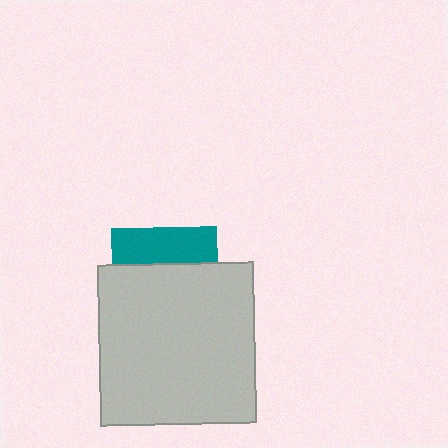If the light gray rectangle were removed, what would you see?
You would see the complete teal square.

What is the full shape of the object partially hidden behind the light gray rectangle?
The partially hidden object is a teal square.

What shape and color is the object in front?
The object in front is a light gray rectangle.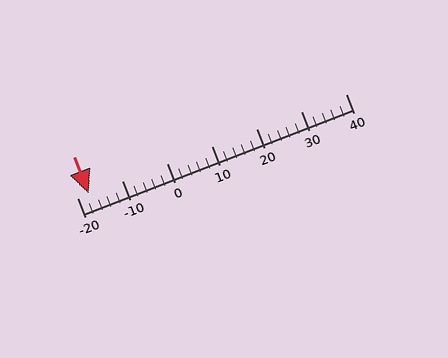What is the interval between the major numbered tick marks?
The major tick marks are spaced 10 units apart.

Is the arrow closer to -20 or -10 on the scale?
The arrow is closer to -20.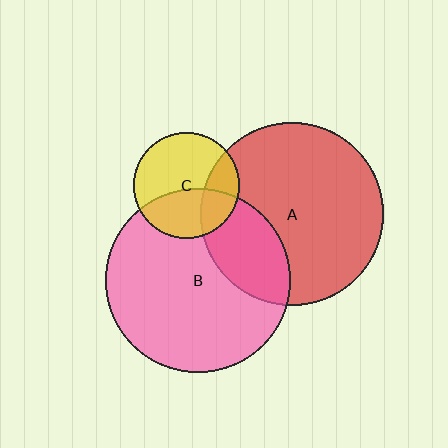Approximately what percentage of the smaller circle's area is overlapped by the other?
Approximately 25%.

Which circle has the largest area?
Circle B (pink).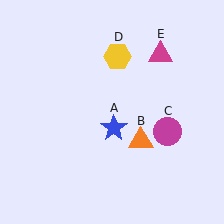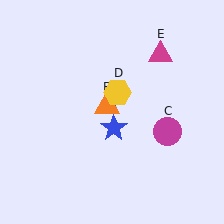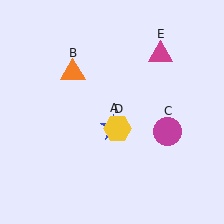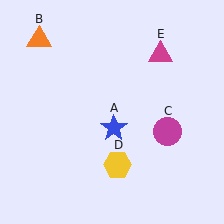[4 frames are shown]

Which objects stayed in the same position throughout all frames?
Blue star (object A) and magenta circle (object C) and magenta triangle (object E) remained stationary.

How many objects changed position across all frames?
2 objects changed position: orange triangle (object B), yellow hexagon (object D).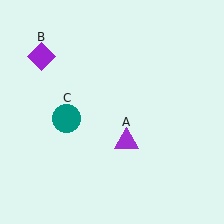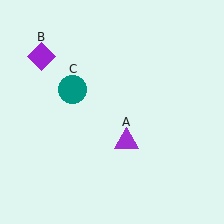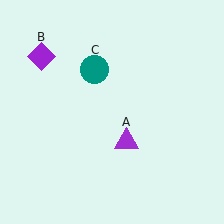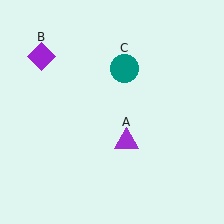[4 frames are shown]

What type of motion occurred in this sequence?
The teal circle (object C) rotated clockwise around the center of the scene.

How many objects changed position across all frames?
1 object changed position: teal circle (object C).